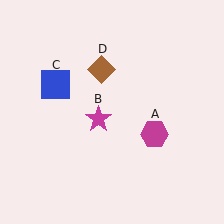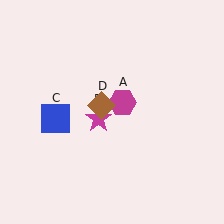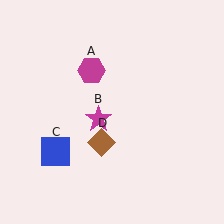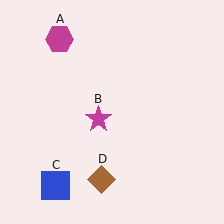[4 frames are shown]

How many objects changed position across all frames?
3 objects changed position: magenta hexagon (object A), blue square (object C), brown diamond (object D).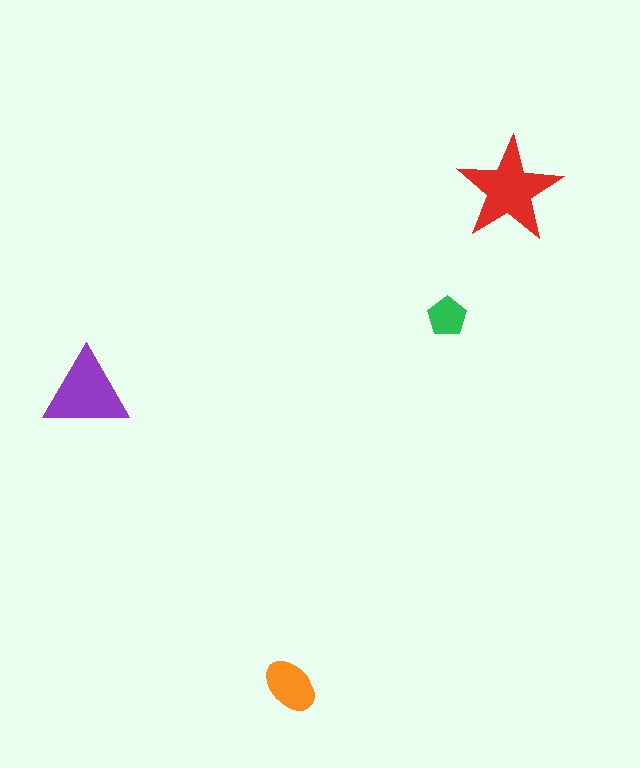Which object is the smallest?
The green pentagon.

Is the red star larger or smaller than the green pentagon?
Larger.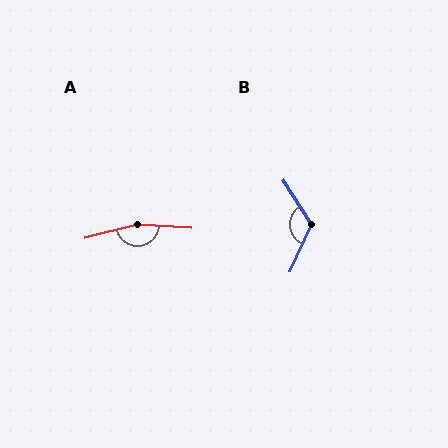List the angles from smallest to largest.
B (123°), A (163°).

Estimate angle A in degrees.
Approximately 163 degrees.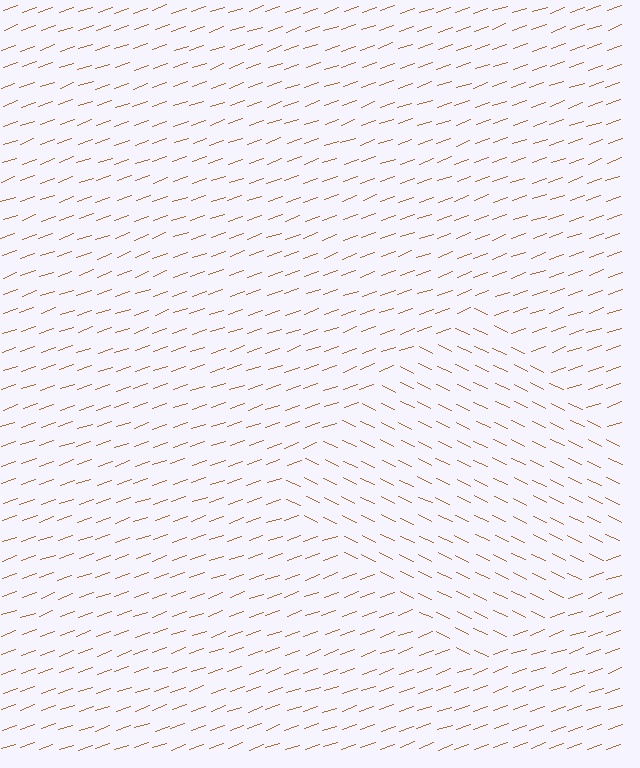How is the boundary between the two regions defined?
The boundary is defined purely by a change in line orientation (approximately 45 degrees difference). All lines are the same color and thickness.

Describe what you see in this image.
The image is filled with small brown line segments. A diamond region in the image has lines oriented differently from the surrounding lines, creating a visible texture boundary.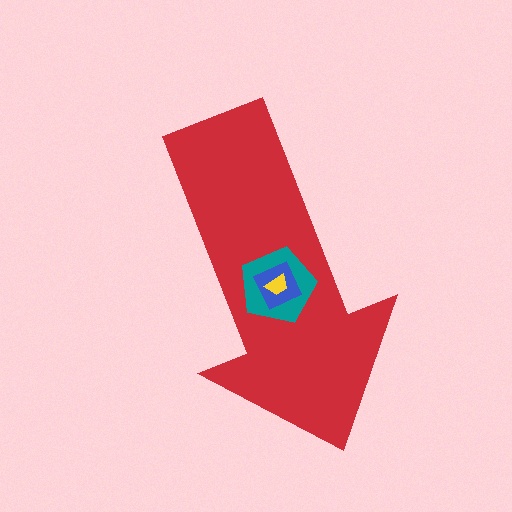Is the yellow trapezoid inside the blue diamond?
Yes.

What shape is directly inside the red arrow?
The teal pentagon.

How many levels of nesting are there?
4.